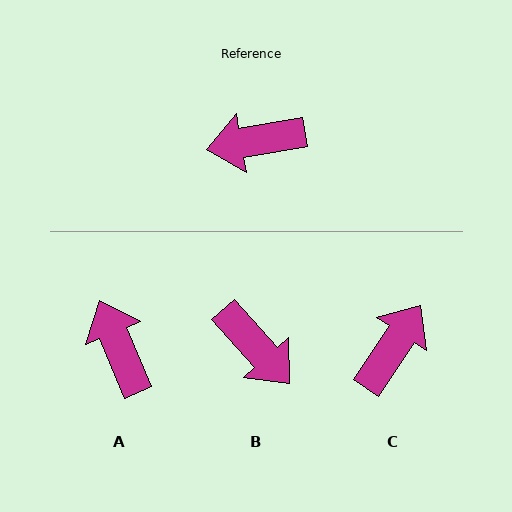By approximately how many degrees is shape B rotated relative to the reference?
Approximately 122 degrees counter-clockwise.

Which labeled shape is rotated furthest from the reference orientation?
C, about 133 degrees away.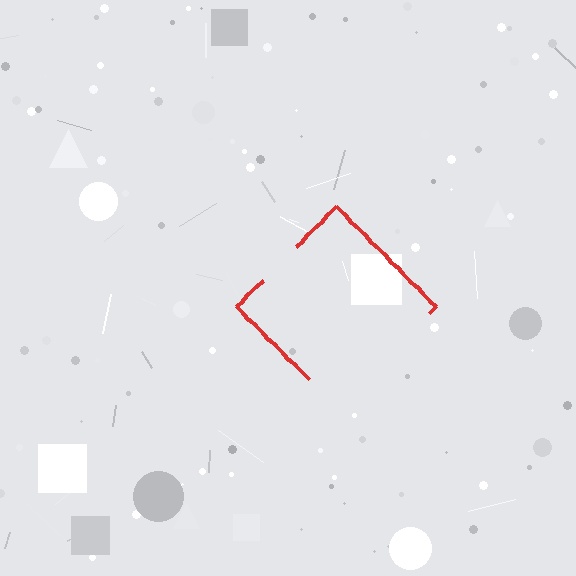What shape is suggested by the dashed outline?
The dashed outline suggests a diamond.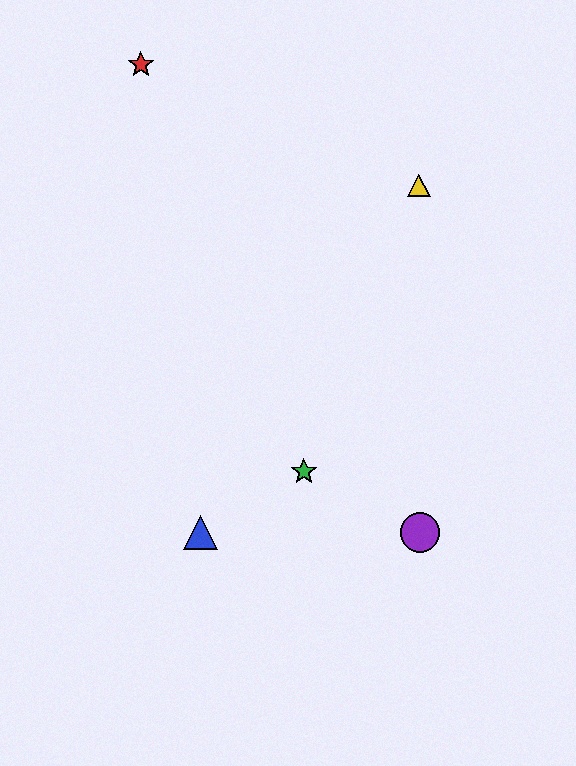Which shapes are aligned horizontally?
The blue triangle, the purple circle are aligned horizontally.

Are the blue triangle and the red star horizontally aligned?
No, the blue triangle is at y≈533 and the red star is at y≈65.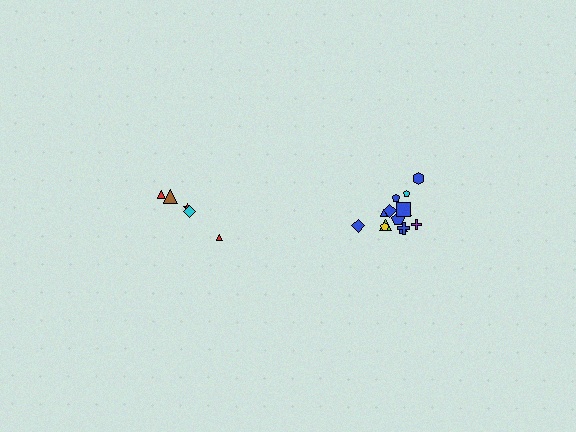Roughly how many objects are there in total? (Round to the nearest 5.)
Roughly 20 objects in total.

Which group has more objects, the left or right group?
The right group.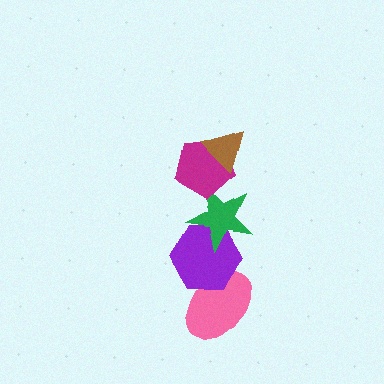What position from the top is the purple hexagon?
The purple hexagon is 4th from the top.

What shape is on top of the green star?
The magenta pentagon is on top of the green star.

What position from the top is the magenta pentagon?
The magenta pentagon is 2nd from the top.